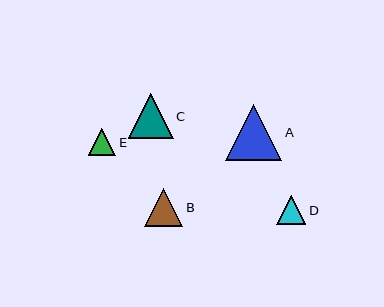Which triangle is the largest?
Triangle A is the largest with a size of approximately 56 pixels.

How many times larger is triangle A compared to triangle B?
Triangle A is approximately 1.5 times the size of triangle B.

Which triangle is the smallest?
Triangle E is the smallest with a size of approximately 28 pixels.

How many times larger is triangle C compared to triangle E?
Triangle C is approximately 1.6 times the size of triangle E.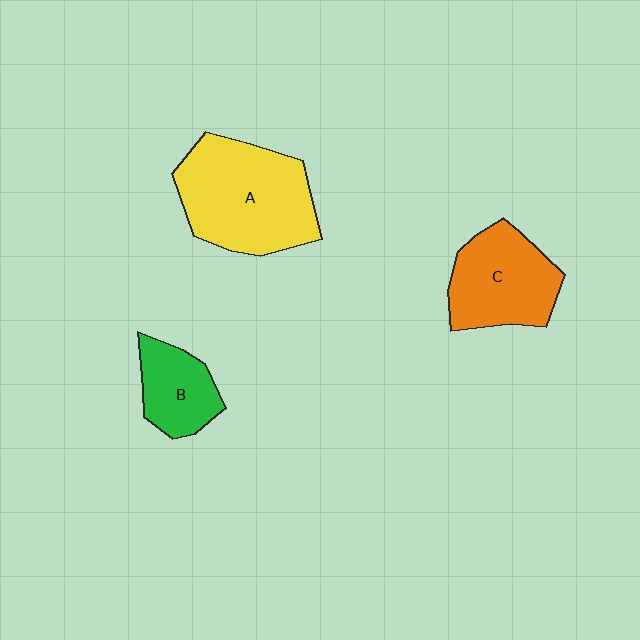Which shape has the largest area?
Shape A (yellow).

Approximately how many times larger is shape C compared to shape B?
Approximately 1.5 times.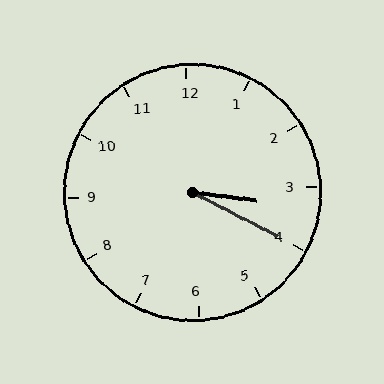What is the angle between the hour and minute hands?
Approximately 20 degrees.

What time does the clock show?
3:20.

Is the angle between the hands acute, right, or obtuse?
It is acute.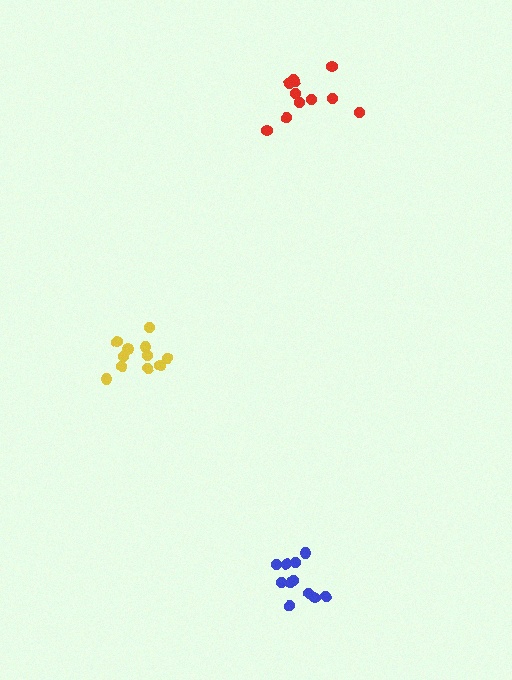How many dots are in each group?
Group 1: 11 dots, Group 2: 11 dots, Group 3: 11 dots (33 total).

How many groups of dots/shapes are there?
There are 3 groups.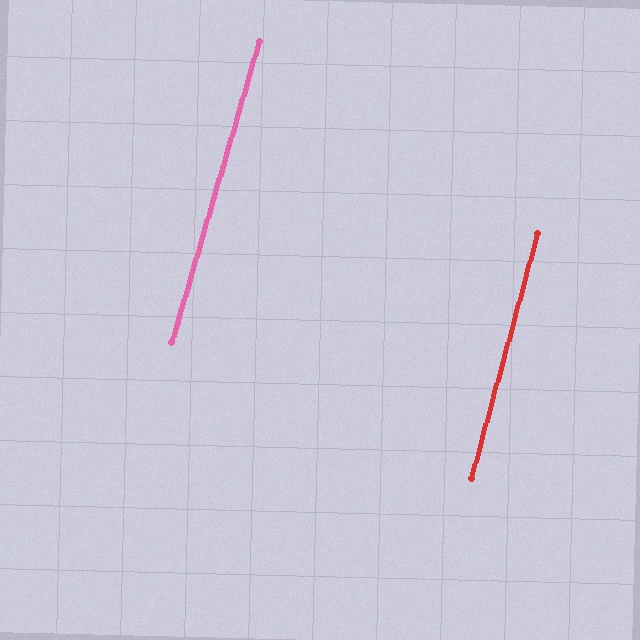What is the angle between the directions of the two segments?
Approximately 1 degree.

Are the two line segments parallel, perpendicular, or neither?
Parallel — their directions differ by only 0.9°.